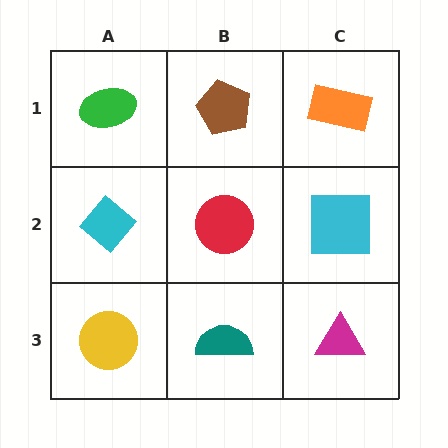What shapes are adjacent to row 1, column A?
A cyan diamond (row 2, column A), a brown pentagon (row 1, column B).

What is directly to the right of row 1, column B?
An orange rectangle.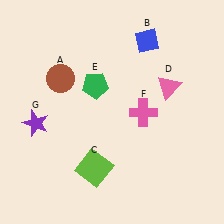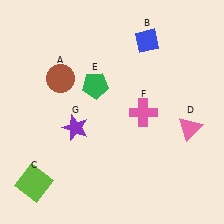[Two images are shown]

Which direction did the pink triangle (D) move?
The pink triangle (D) moved down.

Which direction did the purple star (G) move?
The purple star (G) moved right.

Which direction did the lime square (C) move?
The lime square (C) moved left.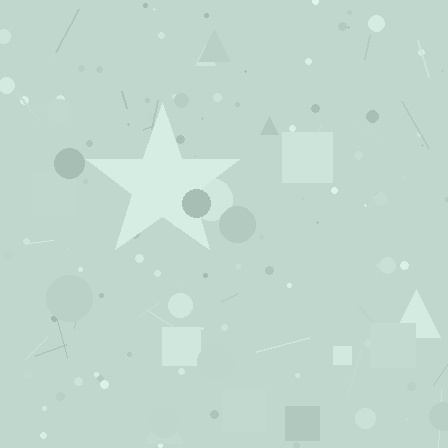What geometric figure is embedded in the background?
A star is embedded in the background.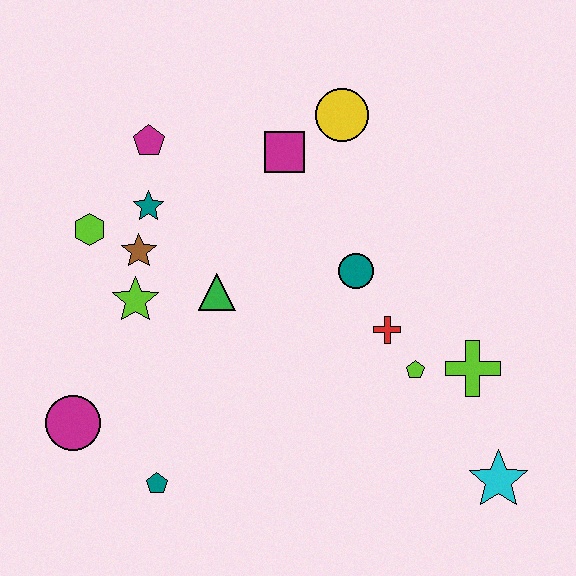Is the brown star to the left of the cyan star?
Yes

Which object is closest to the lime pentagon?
The red cross is closest to the lime pentagon.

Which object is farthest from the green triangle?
The cyan star is farthest from the green triangle.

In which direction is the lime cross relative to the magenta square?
The lime cross is below the magenta square.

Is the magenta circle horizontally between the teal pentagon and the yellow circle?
No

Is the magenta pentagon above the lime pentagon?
Yes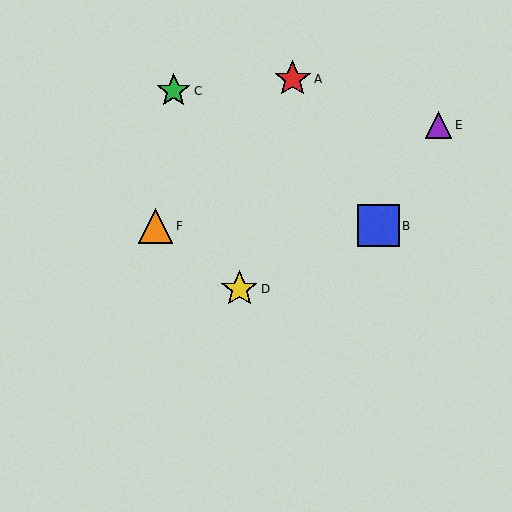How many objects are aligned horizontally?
2 objects (B, F) are aligned horizontally.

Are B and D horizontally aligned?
No, B is at y≈226 and D is at y≈289.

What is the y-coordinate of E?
Object E is at y≈125.